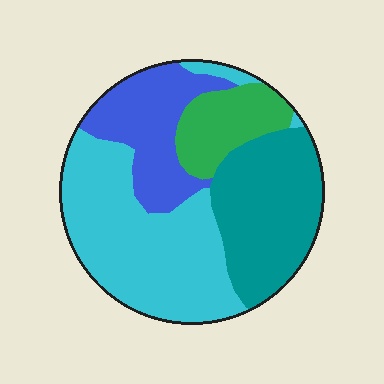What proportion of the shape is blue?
Blue takes up about one fifth (1/5) of the shape.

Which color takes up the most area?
Cyan, at roughly 40%.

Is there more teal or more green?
Teal.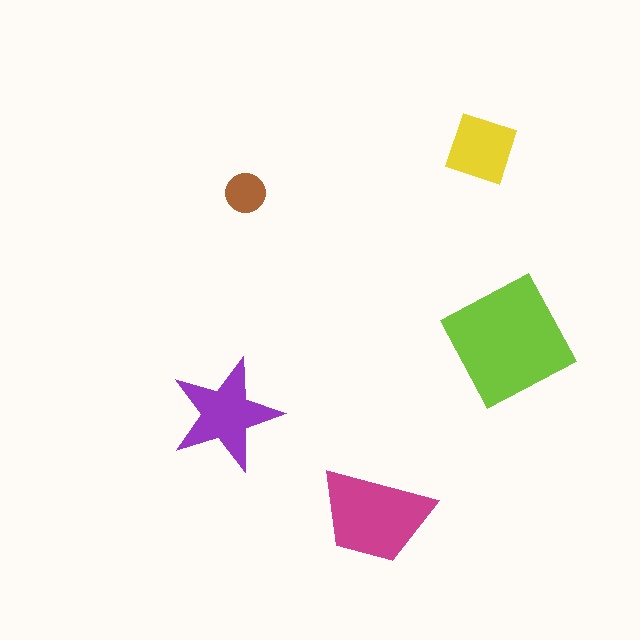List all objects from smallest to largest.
The brown circle, the yellow diamond, the purple star, the magenta trapezoid, the lime square.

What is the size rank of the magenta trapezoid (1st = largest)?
2nd.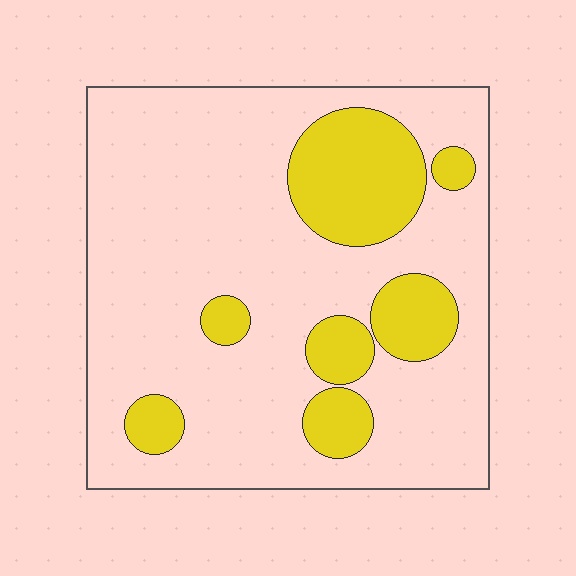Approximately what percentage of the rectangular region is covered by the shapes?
Approximately 20%.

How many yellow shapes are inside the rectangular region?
7.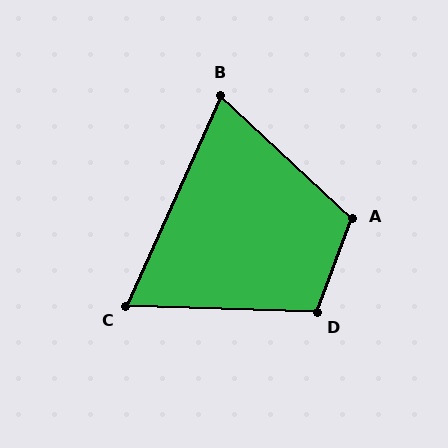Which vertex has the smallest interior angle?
C, at approximately 68 degrees.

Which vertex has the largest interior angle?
A, at approximately 112 degrees.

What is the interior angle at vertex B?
Approximately 71 degrees (acute).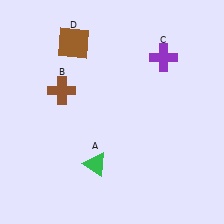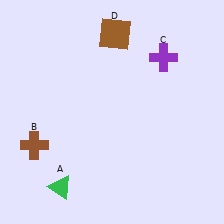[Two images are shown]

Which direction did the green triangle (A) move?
The green triangle (A) moved left.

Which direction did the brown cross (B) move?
The brown cross (B) moved down.